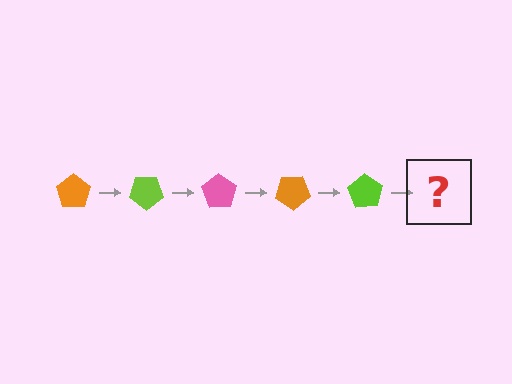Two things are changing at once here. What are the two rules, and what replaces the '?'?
The two rules are that it rotates 35 degrees each step and the color cycles through orange, lime, and pink. The '?' should be a pink pentagon, rotated 175 degrees from the start.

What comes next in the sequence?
The next element should be a pink pentagon, rotated 175 degrees from the start.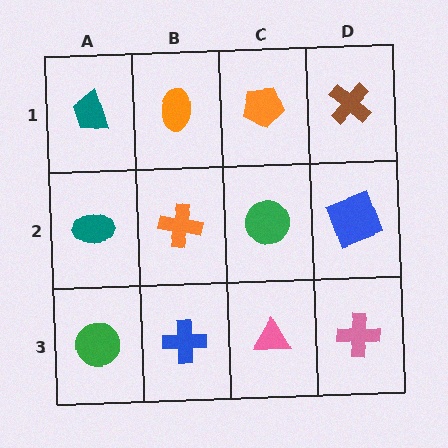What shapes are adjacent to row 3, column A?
A teal ellipse (row 2, column A), a blue cross (row 3, column B).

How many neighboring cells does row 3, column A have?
2.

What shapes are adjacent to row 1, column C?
A green circle (row 2, column C), an orange ellipse (row 1, column B), a brown cross (row 1, column D).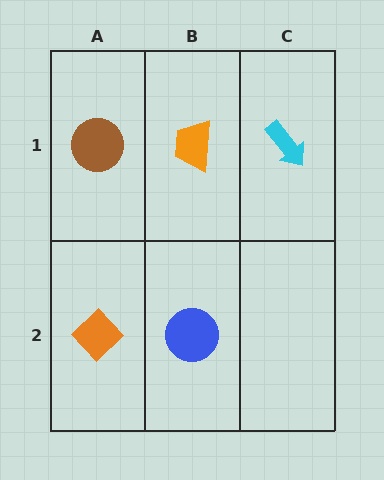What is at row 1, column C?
A cyan arrow.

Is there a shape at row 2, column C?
No, that cell is empty.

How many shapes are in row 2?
2 shapes.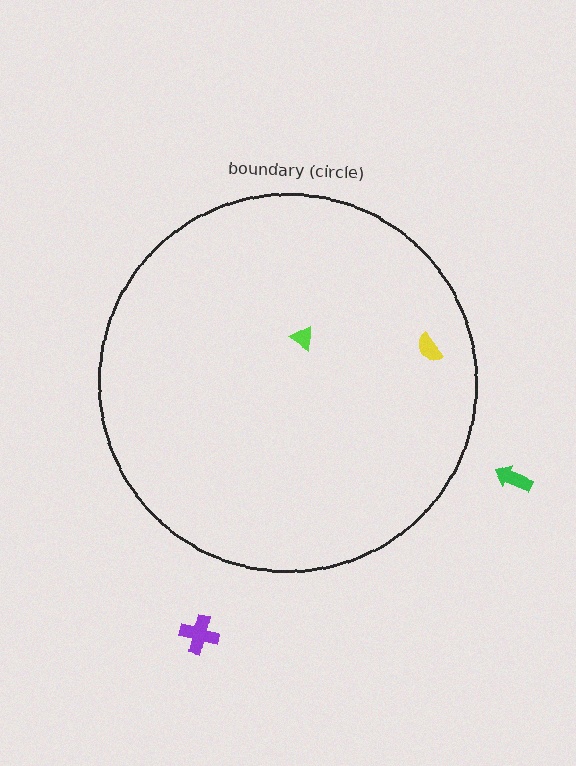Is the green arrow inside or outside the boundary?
Outside.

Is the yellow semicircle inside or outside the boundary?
Inside.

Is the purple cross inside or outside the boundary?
Outside.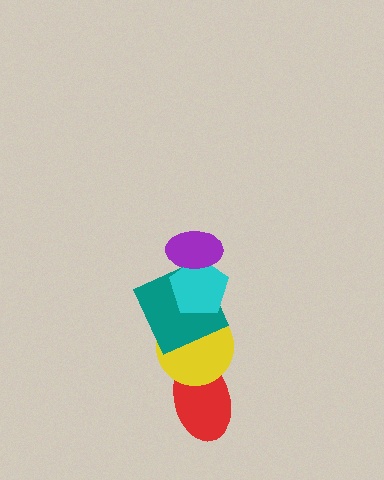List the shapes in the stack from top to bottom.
From top to bottom: the purple ellipse, the cyan pentagon, the teal square, the yellow circle, the red ellipse.